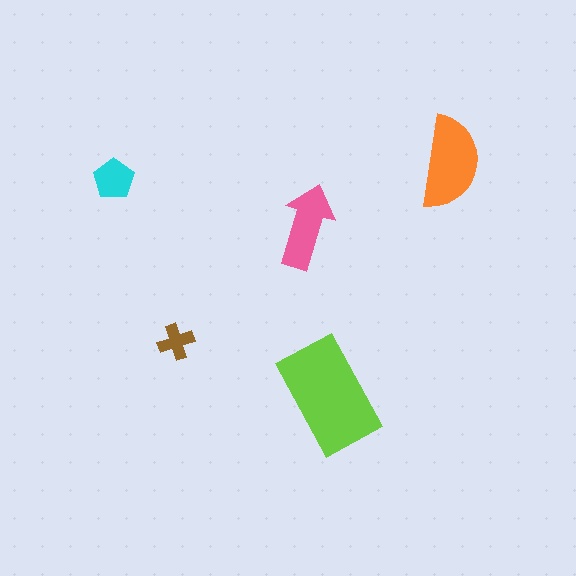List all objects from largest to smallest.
The lime rectangle, the orange semicircle, the pink arrow, the cyan pentagon, the brown cross.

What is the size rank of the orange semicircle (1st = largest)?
2nd.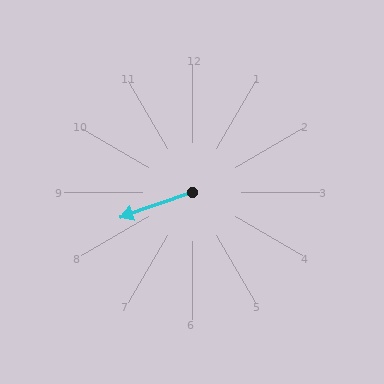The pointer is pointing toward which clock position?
Roughly 8 o'clock.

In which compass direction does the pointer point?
West.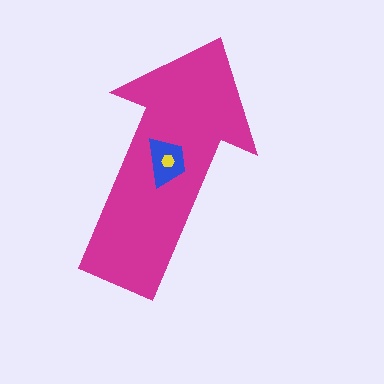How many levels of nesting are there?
3.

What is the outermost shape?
The magenta arrow.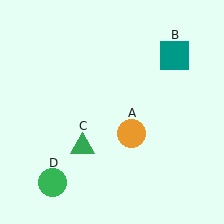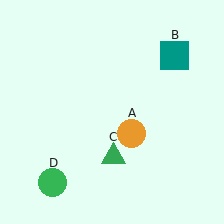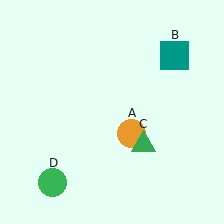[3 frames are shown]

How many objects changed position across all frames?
1 object changed position: green triangle (object C).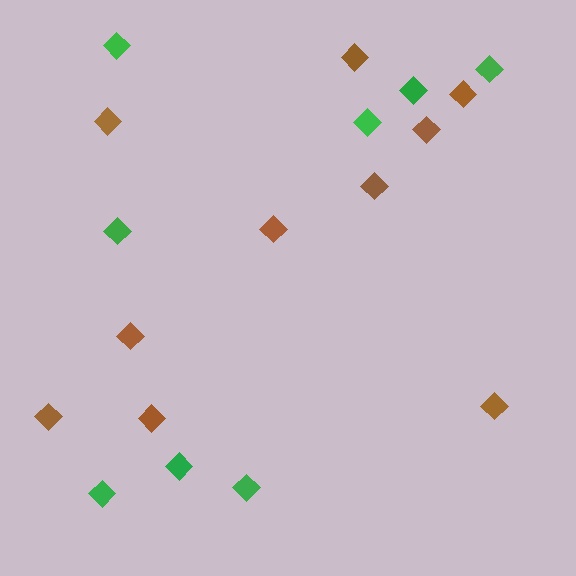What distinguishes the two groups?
There are 2 groups: one group of brown diamonds (10) and one group of green diamonds (8).